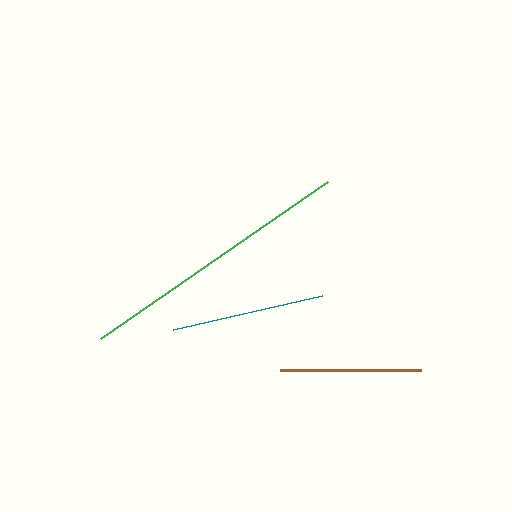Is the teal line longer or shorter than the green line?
The green line is longer than the teal line.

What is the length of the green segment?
The green segment is approximately 276 pixels long.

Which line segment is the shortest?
The brown line is the shortest at approximately 141 pixels.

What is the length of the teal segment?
The teal segment is approximately 153 pixels long.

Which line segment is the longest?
The green line is the longest at approximately 276 pixels.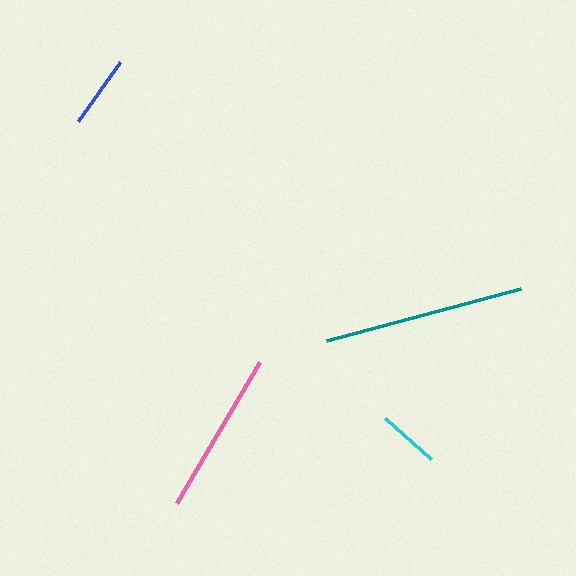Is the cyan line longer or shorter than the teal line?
The teal line is longer than the cyan line.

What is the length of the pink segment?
The pink segment is approximately 164 pixels long.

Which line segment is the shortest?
The cyan line is the shortest at approximately 61 pixels.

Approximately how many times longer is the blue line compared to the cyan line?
The blue line is approximately 1.2 times the length of the cyan line.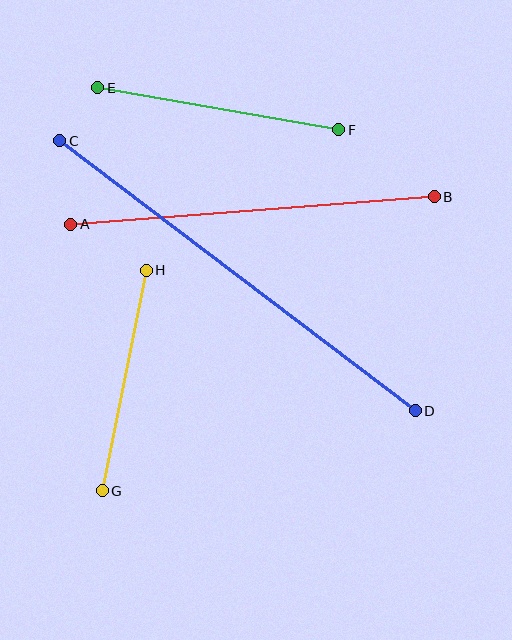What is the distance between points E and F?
The distance is approximately 245 pixels.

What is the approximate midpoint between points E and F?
The midpoint is at approximately (218, 109) pixels.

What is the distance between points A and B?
The distance is approximately 365 pixels.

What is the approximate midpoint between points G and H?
The midpoint is at approximately (124, 380) pixels.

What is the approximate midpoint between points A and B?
The midpoint is at approximately (253, 211) pixels.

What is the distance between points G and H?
The distance is approximately 225 pixels.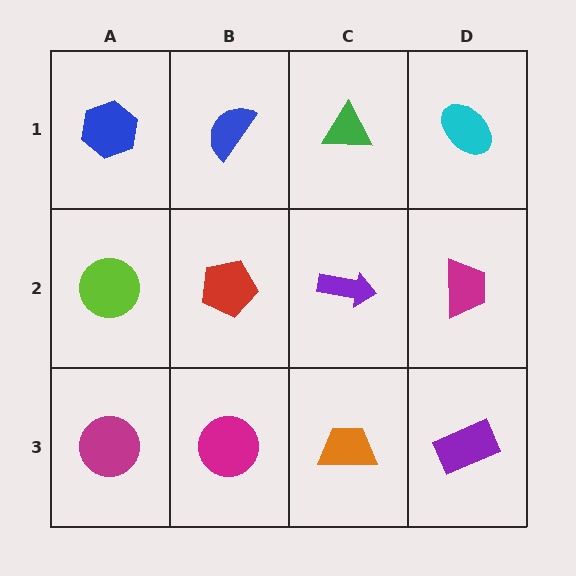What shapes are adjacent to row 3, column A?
A lime circle (row 2, column A), a magenta circle (row 3, column B).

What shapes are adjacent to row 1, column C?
A purple arrow (row 2, column C), a blue semicircle (row 1, column B), a cyan ellipse (row 1, column D).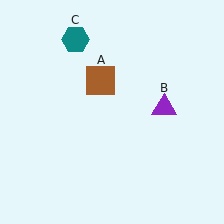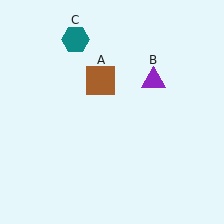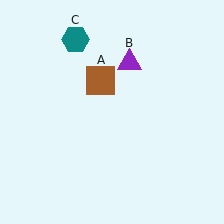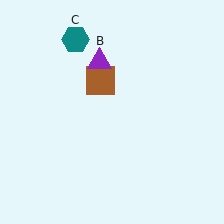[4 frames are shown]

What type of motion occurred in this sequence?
The purple triangle (object B) rotated counterclockwise around the center of the scene.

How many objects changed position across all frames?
1 object changed position: purple triangle (object B).